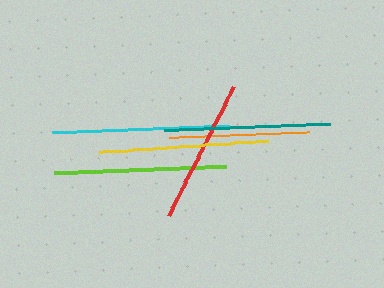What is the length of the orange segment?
The orange segment is approximately 140 pixels long.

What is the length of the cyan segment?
The cyan segment is approximately 177 pixels long.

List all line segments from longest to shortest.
From longest to shortest: cyan, lime, yellow, teal, red, orange.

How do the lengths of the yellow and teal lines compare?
The yellow and teal lines are approximately the same length.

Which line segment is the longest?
The cyan line is the longest at approximately 177 pixels.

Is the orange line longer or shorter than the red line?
The red line is longer than the orange line.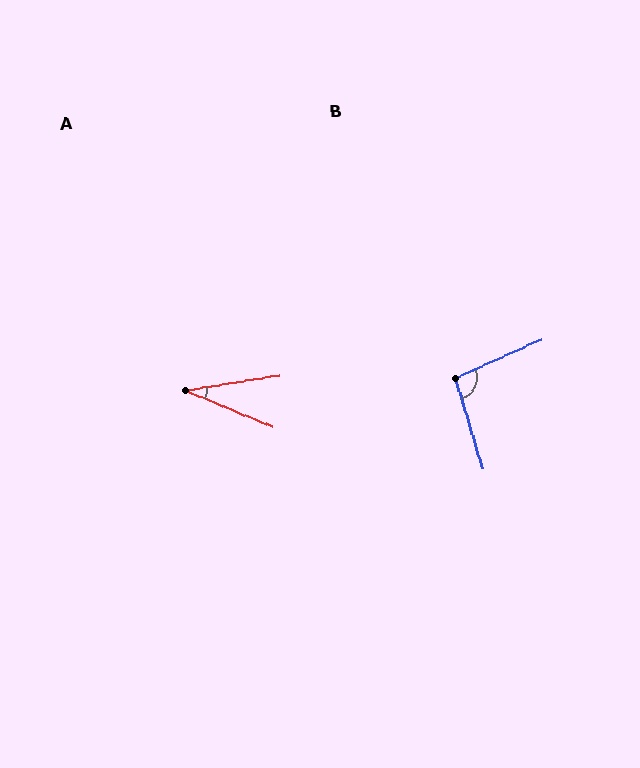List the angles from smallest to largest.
A (31°), B (97°).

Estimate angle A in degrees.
Approximately 31 degrees.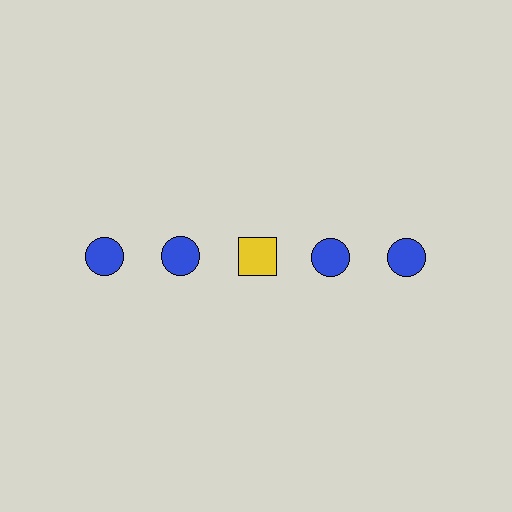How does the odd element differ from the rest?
It differs in both color (yellow instead of blue) and shape (square instead of circle).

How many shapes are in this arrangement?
There are 5 shapes arranged in a grid pattern.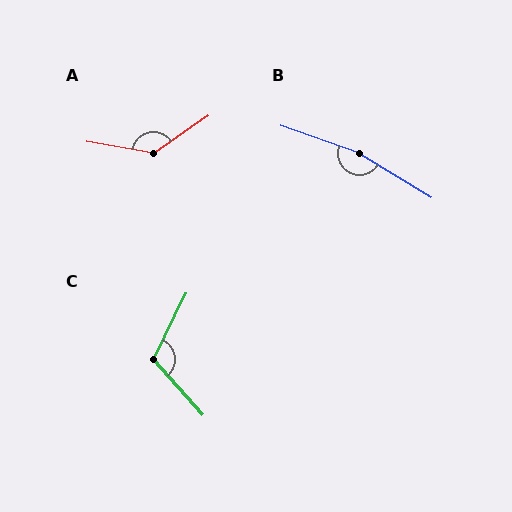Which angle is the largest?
B, at approximately 168 degrees.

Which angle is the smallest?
C, at approximately 112 degrees.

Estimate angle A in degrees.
Approximately 135 degrees.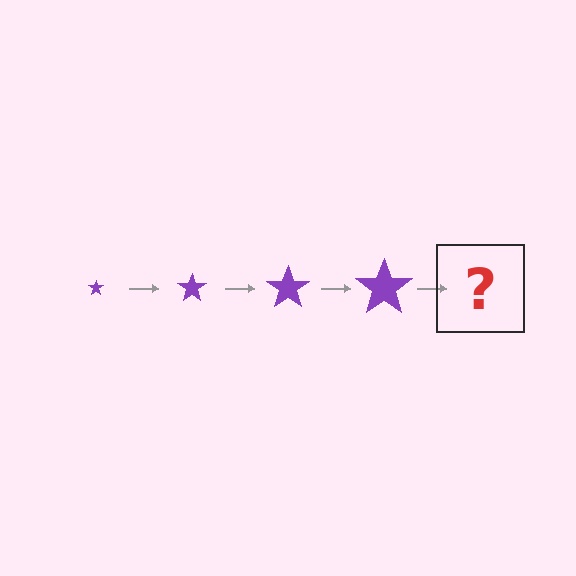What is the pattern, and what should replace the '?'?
The pattern is that the star gets progressively larger each step. The '?' should be a purple star, larger than the previous one.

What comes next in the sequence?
The next element should be a purple star, larger than the previous one.